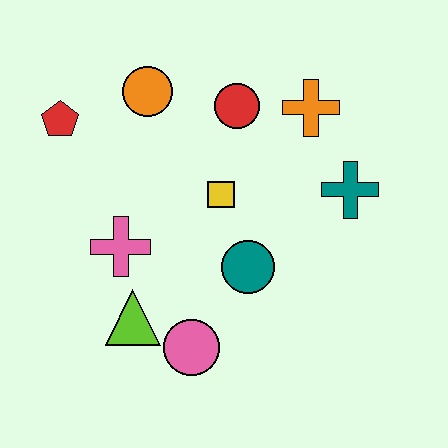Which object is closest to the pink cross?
The lime triangle is closest to the pink cross.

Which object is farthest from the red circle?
The pink circle is farthest from the red circle.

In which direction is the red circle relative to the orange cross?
The red circle is to the left of the orange cross.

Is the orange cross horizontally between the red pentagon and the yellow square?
No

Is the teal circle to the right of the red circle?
Yes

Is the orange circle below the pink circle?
No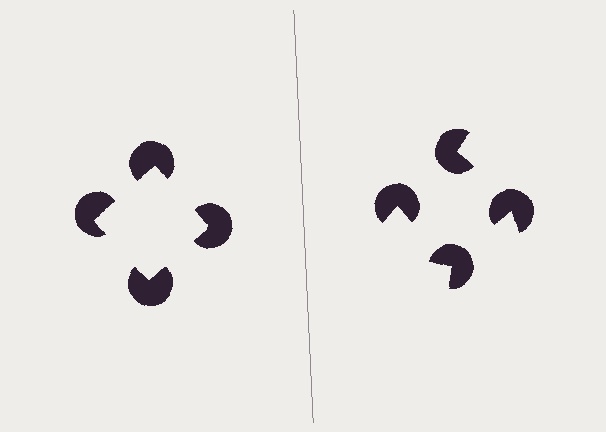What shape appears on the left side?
An illusory square.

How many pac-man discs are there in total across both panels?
8 — 4 on each side.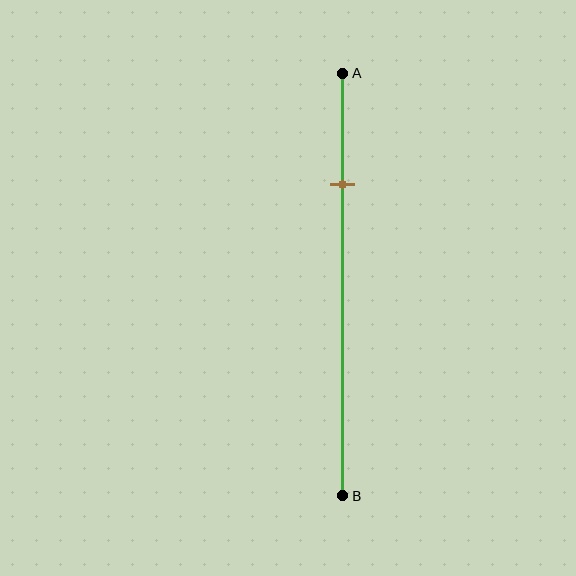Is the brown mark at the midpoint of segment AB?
No, the mark is at about 25% from A, not at the 50% midpoint.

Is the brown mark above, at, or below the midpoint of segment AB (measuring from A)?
The brown mark is above the midpoint of segment AB.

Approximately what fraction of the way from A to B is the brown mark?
The brown mark is approximately 25% of the way from A to B.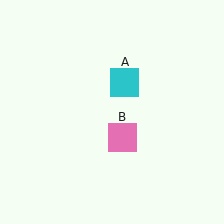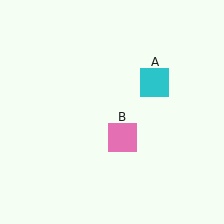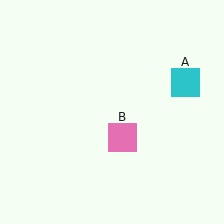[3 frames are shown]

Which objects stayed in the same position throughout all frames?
Pink square (object B) remained stationary.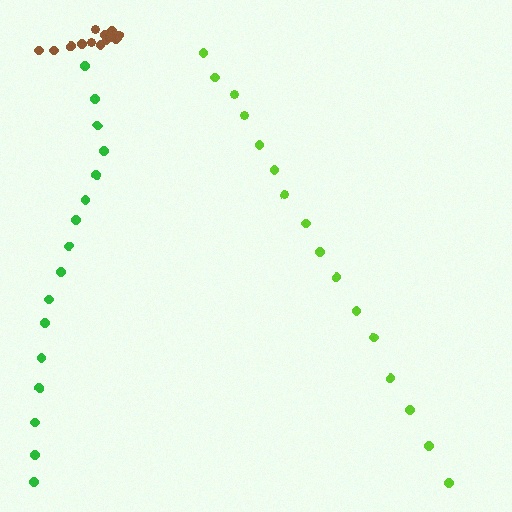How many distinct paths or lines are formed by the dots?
There are 3 distinct paths.